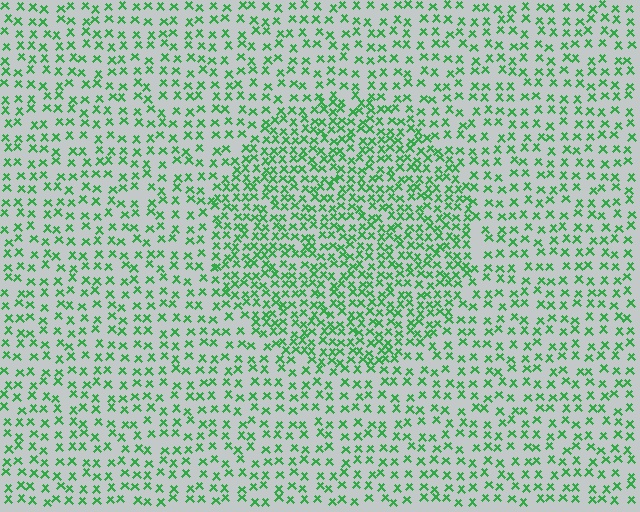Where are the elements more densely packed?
The elements are more densely packed inside the circle boundary.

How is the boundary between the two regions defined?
The boundary is defined by a change in element density (approximately 1.8x ratio). All elements are the same color, size, and shape.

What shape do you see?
I see a circle.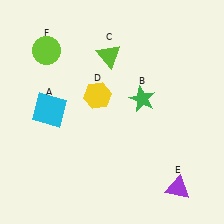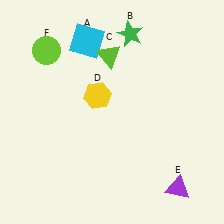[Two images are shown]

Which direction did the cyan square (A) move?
The cyan square (A) moved up.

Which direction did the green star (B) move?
The green star (B) moved up.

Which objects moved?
The objects that moved are: the cyan square (A), the green star (B).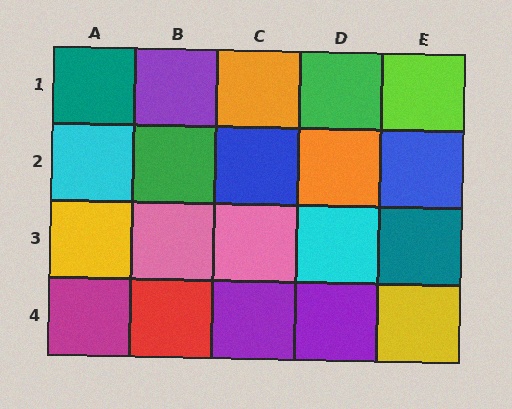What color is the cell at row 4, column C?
Purple.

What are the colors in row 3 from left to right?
Yellow, pink, pink, cyan, teal.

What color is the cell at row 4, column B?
Red.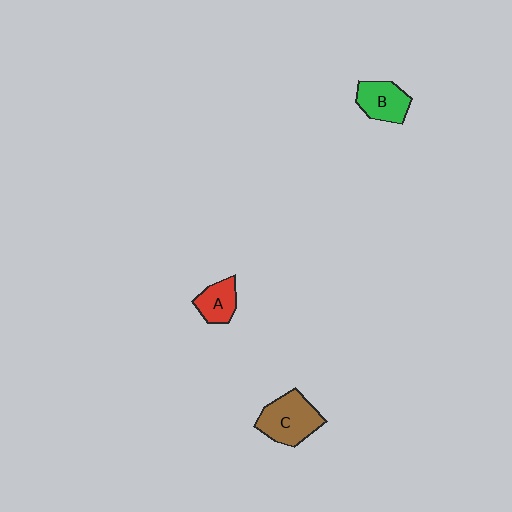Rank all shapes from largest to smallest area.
From largest to smallest: C (brown), B (green), A (red).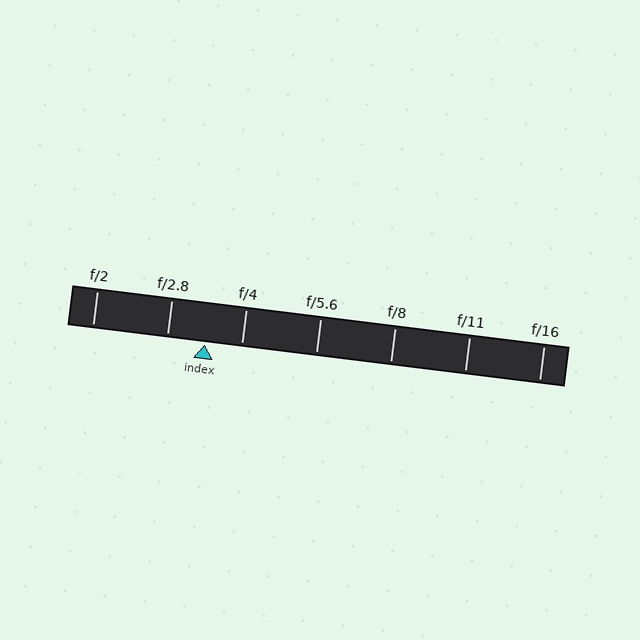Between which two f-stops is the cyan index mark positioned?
The index mark is between f/2.8 and f/4.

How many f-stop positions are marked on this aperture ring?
There are 7 f-stop positions marked.